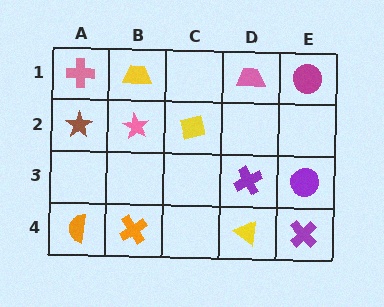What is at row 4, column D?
A yellow triangle.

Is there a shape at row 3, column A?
No, that cell is empty.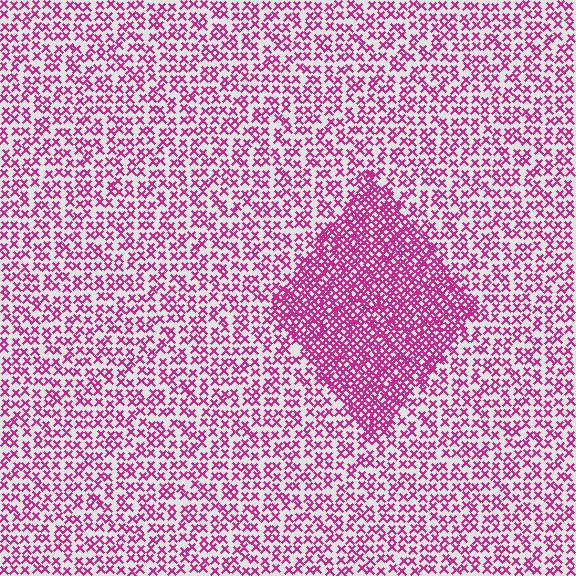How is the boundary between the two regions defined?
The boundary is defined by a change in element density (approximately 2.1x ratio). All elements are the same color, size, and shape.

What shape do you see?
I see a diamond.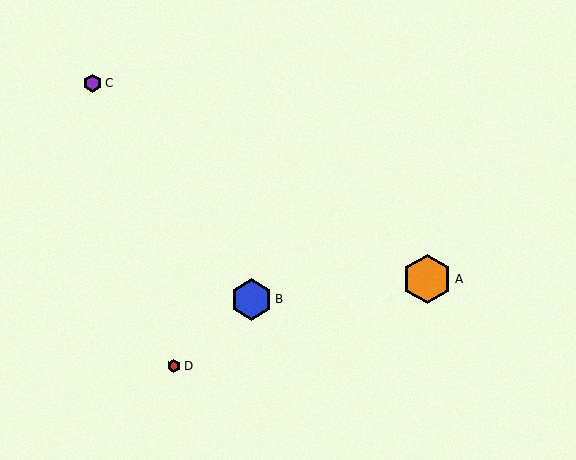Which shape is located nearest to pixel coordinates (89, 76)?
The purple hexagon (labeled C) at (92, 84) is nearest to that location.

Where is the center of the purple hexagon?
The center of the purple hexagon is at (92, 84).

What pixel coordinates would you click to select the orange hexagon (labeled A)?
Click at (427, 279) to select the orange hexagon A.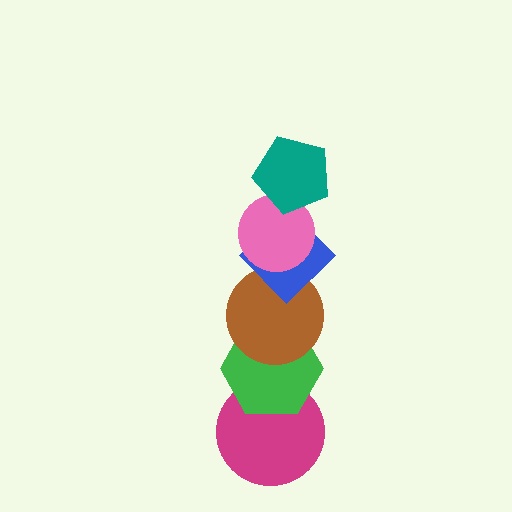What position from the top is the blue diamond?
The blue diamond is 3rd from the top.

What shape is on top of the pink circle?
The teal pentagon is on top of the pink circle.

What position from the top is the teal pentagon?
The teal pentagon is 1st from the top.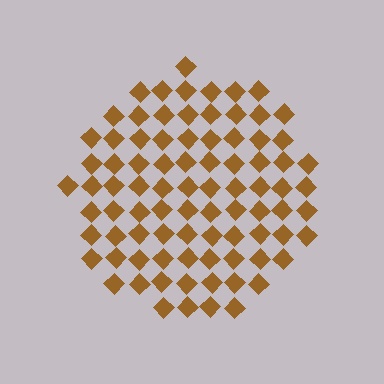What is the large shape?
The large shape is a circle.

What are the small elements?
The small elements are diamonds.